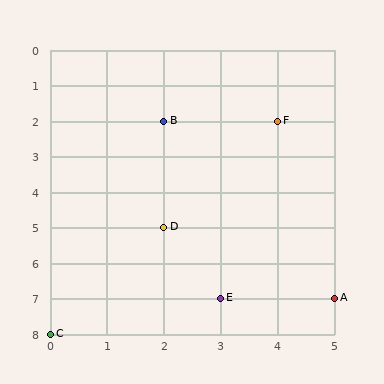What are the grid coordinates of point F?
Point F is at grid coordinates (4, 2).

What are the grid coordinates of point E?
Point E is at grid coordinates (3, 7).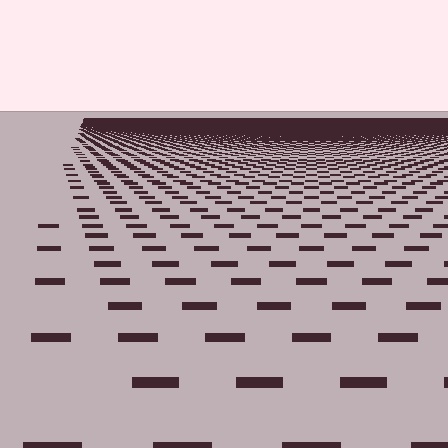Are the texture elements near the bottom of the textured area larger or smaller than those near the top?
Larger. Near the bottom, elements are closer to the viewer and appear at a bigger on-screen size.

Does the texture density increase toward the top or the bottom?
Density increases toward the top.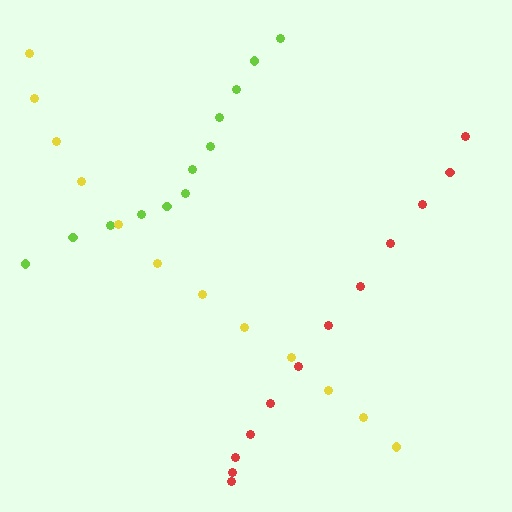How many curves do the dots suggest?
There are 3 distinct paths.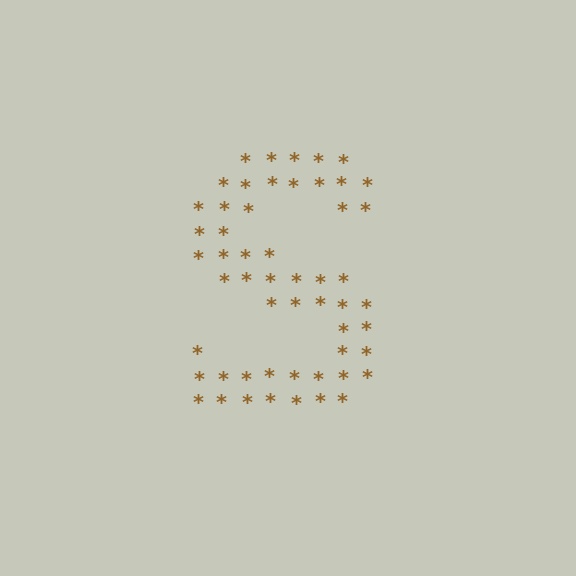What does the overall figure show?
The overall figure shows the letter S.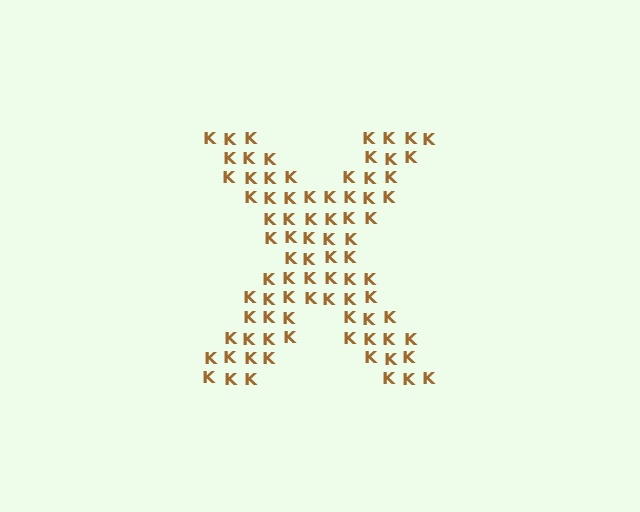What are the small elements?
The small elements are letter K's.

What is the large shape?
The large shape is the letter X.